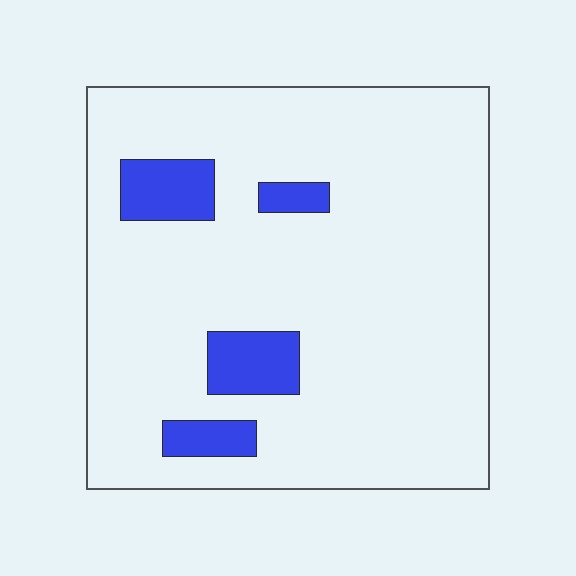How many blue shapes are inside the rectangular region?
4.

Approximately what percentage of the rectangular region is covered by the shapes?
Approximately 10%.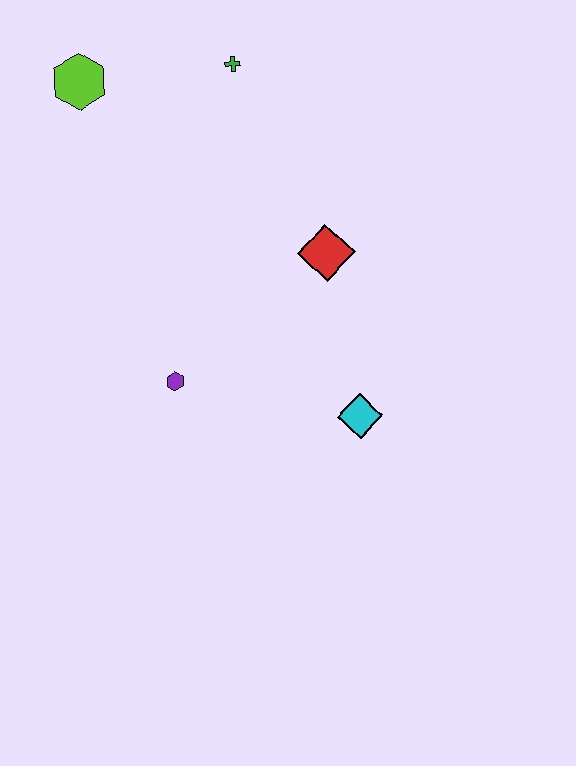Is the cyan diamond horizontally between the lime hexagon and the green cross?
No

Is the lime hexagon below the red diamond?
No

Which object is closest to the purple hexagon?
The cyan diamond is closest to the purple hexagon.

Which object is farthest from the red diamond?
The lime hexagon is farthest from the red diamond.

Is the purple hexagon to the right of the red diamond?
No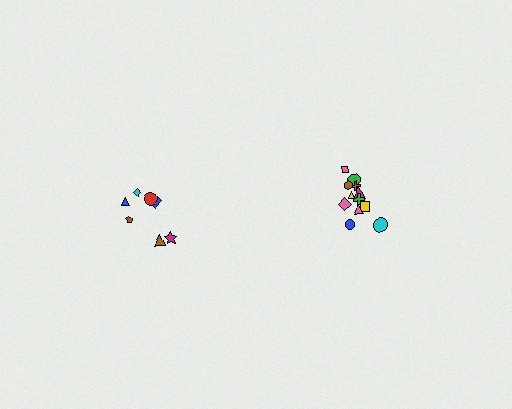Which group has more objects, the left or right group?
The right group.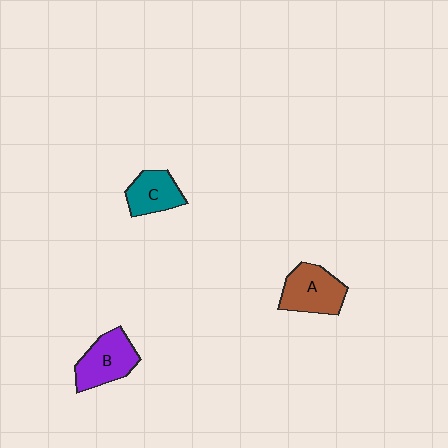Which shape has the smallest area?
Shape C (teal).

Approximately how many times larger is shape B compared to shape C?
Approximately 1.3 times.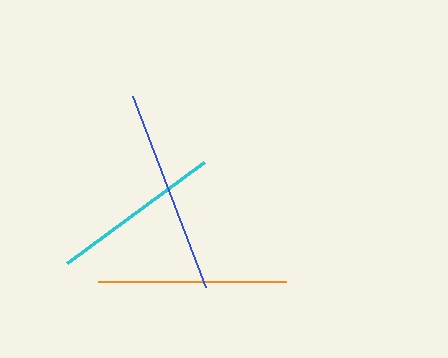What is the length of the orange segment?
The orange segment is approximately 188 pixels long.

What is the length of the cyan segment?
The cyan segment is approximately 170 pixels long.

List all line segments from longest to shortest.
From longest to shortest: blue, orange, cyan.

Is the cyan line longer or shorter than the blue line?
The blue line is longer than the cyan line.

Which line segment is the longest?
The blue line is the longest at approximately 204 pixels.